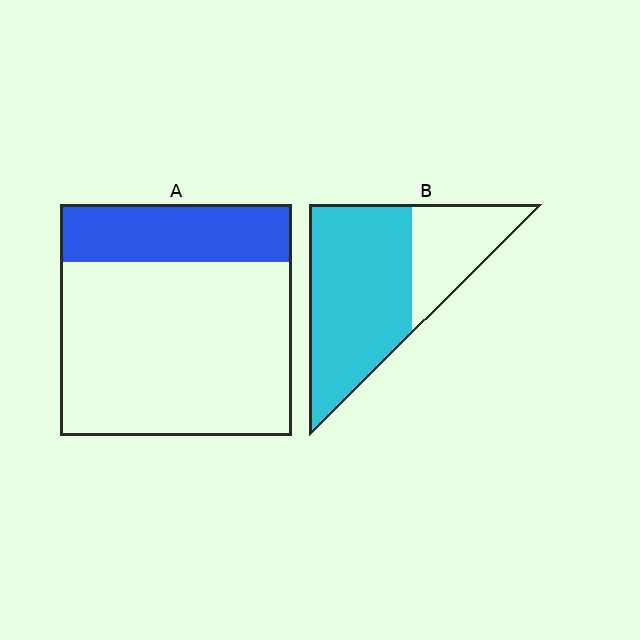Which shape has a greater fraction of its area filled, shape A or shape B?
Shape B.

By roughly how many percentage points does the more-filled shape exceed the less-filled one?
By roughly 45 percentage points (B over A).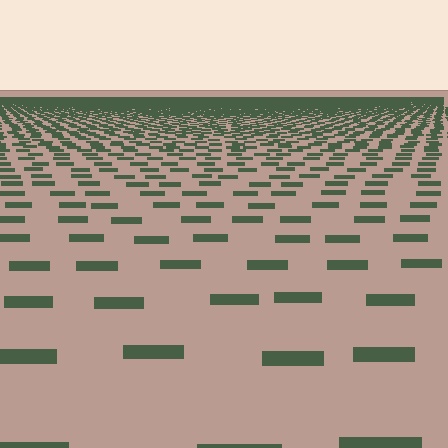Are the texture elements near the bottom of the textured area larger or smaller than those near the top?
Larger. Near the bottom, elements are closer to the viewer and appear at a bigger on-screen size.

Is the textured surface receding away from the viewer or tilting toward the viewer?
The surface is receding away from the viewer. Texture elements get smaller and denser toward the top.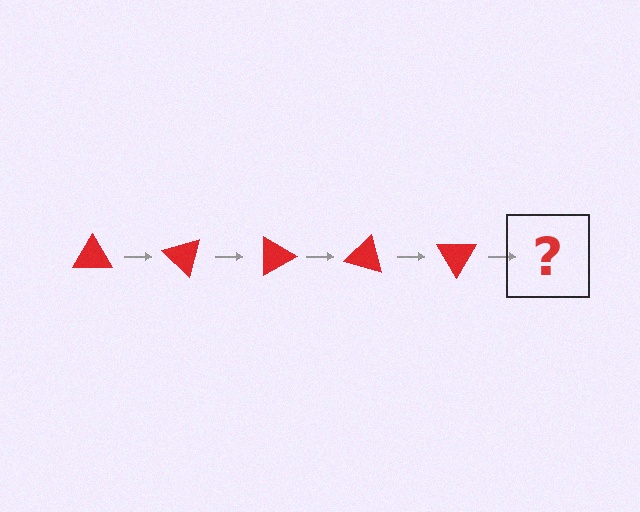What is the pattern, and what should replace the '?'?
The pattern is that the triangle rotates 45 degrees each step. The '?' should be a red triangle rotated 225 degrees.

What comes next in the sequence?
The next element should be a red triangle rotated 225 degrees.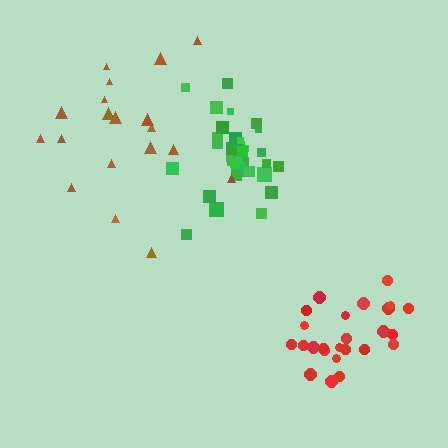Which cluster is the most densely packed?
Green.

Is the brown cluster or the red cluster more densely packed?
Red.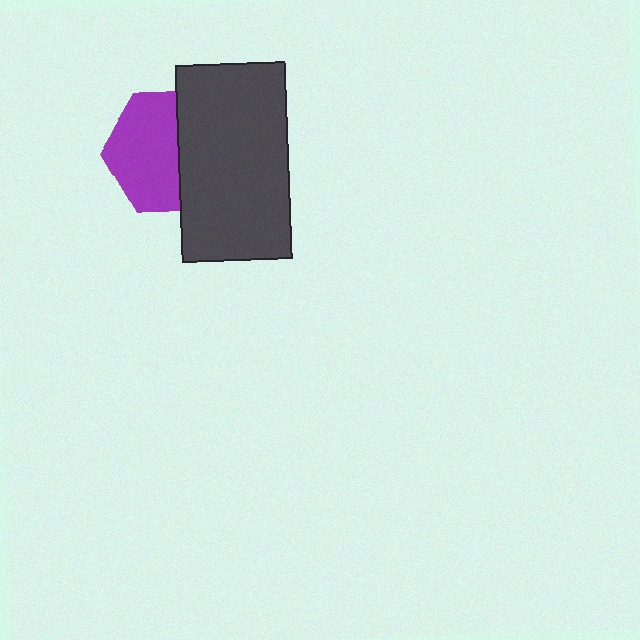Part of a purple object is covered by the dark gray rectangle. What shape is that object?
It is a hexagon.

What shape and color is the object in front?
The object in front is a dark gray rectangle.